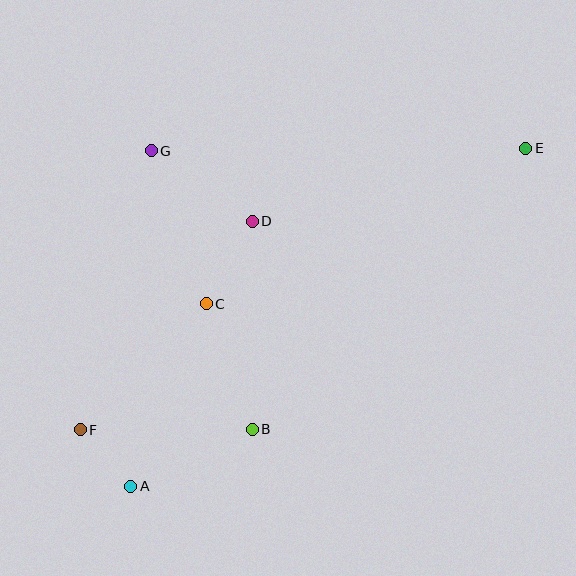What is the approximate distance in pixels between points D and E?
The distance between D and E is approximately 283 pixels.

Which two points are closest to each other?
Points A and F are closest to each other.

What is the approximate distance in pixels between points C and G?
The distance between C and G is approximately 163 pixels.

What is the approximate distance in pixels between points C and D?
The distance between C and D is approximately 95 pixels.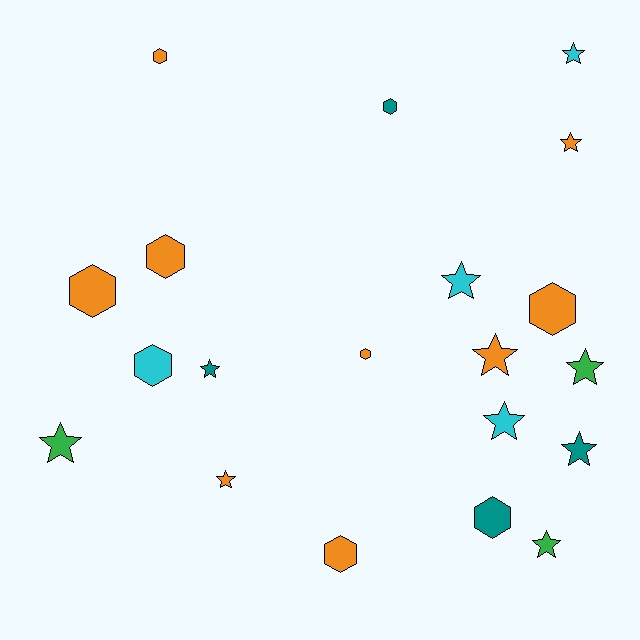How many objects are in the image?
There are 20 objects.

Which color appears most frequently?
Orange, with 9 objects.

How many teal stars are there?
There are 2 teal stars.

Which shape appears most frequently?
Star, with 11 objects.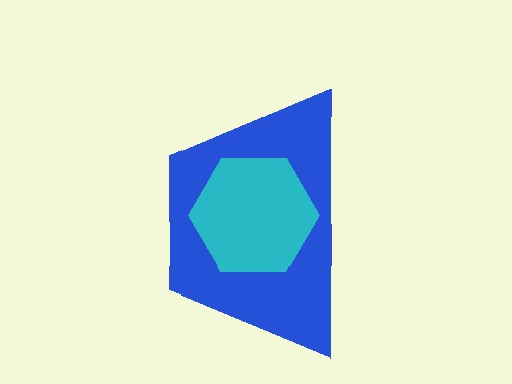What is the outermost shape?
The blue trapezoid.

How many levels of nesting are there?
2.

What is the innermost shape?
The cyan hexagon.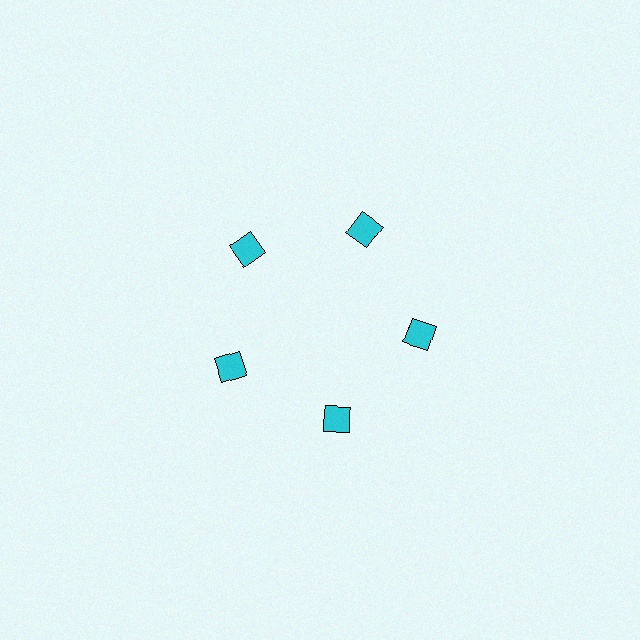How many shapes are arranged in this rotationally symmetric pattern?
There are 5 shapes, arranged in 5 groups of 1.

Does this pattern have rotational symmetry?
Yes, this pattern has 5-fold rotational symmetry. It looks the same after rotating 72 degrees around the center.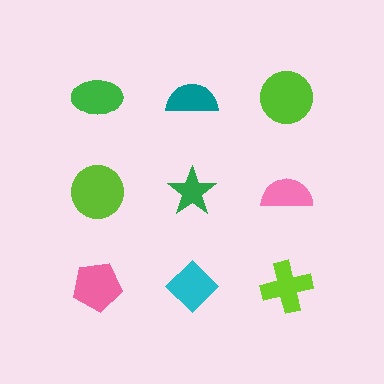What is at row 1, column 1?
A green ellipse.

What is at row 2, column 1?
A lime circle.